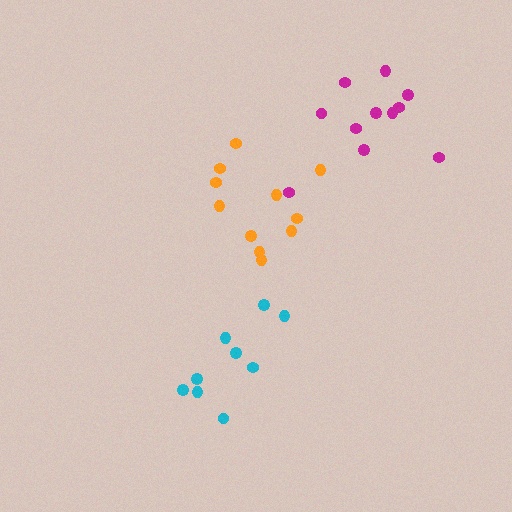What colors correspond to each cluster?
The clusters are colored: magenta, orange, cyan.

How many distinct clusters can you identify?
There are 3 distinct clusters.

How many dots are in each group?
Group 1: 11 dots, Group 2: 11 dots, Group 3: 9 dots (31 total).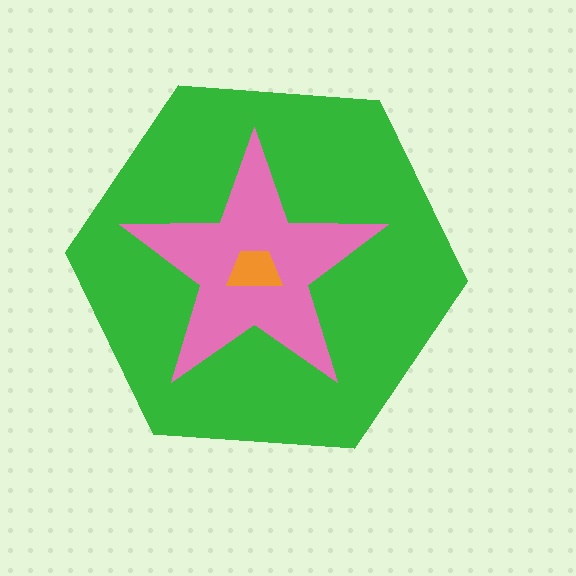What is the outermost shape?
The green hexagon.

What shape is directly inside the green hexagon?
The pink star.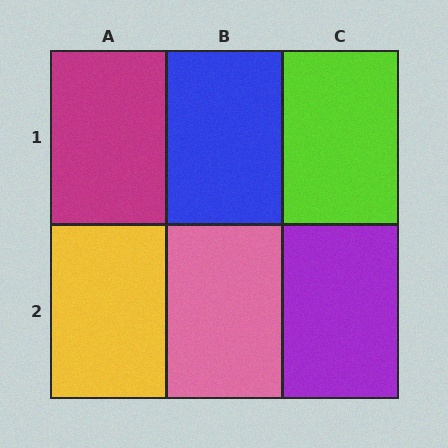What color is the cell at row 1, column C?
Lime.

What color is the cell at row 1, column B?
Blue.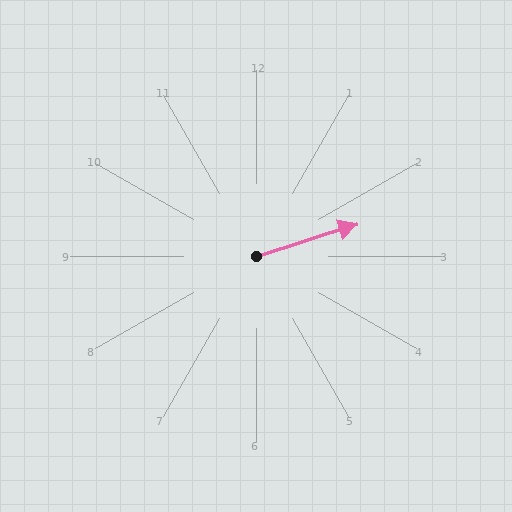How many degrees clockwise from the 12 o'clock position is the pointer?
Approximately 72 degrees.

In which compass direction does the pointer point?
East.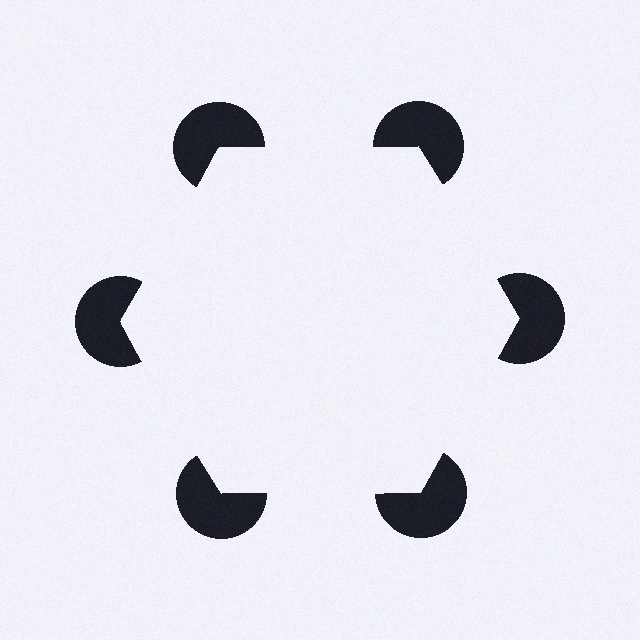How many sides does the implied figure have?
6 sides.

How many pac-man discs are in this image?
There are 6 — one at each vertex of the illusory hexagon.